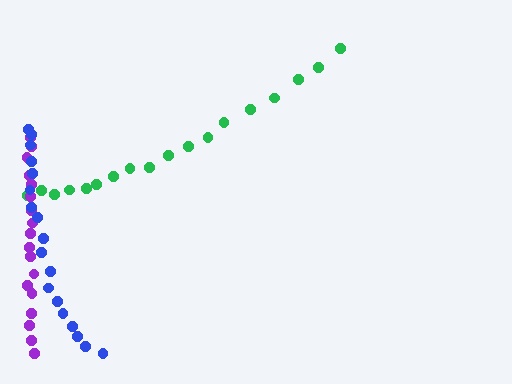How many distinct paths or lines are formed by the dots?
There are 3 distinct paths.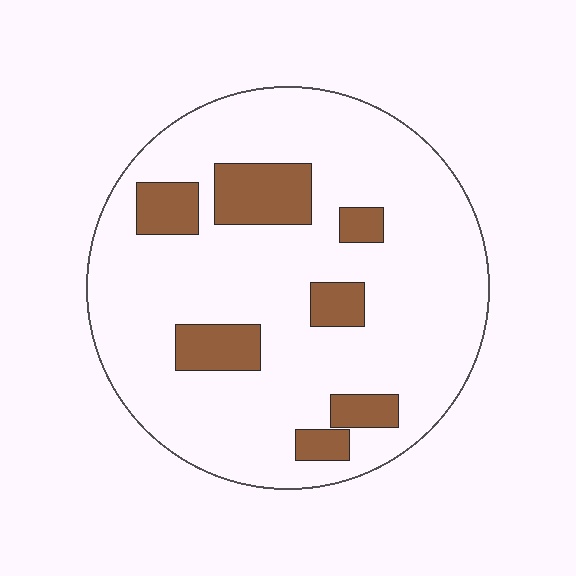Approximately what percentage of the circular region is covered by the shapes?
Approximately 15%.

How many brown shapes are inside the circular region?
7.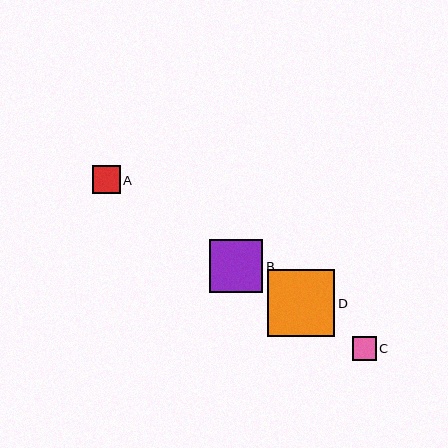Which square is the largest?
Square D is the largest with a size of approximately 67 pixels.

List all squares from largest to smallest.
From largest to smallest: D, B, A, C.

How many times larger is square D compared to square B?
Square D is approximately 1.3 times the size of square B.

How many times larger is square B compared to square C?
Square B is approximately 2.2 times the size of square C.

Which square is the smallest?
Square C is the smallest with a size of approximately 24 pixels.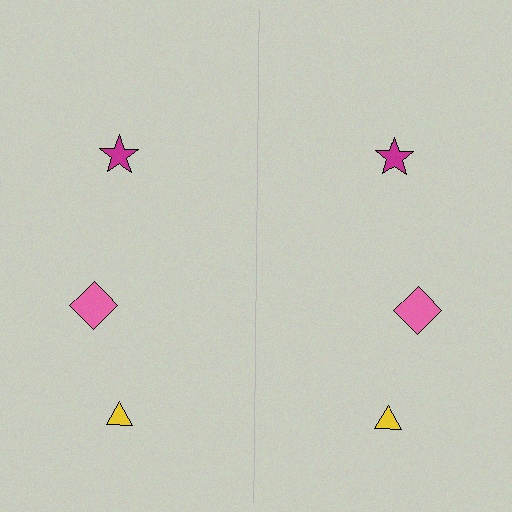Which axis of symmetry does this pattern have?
The pattern has a vertical axis of symmetry running through the center of the image.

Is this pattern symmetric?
Yes, this pattern has bilateral (reflection) symmetry.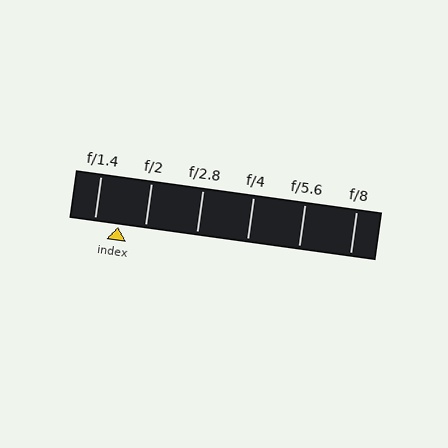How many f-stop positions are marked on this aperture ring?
There are 6 f-stop positions marked.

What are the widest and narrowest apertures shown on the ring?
The widest aperture shown is f/1.4 and the narrowest is f/8.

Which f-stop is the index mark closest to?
The index mark is closest to f/1.4.